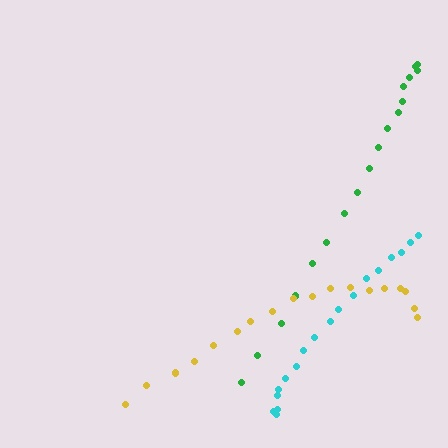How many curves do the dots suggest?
There are 3 distinct paths.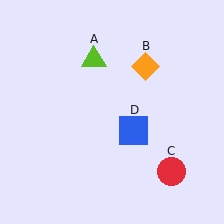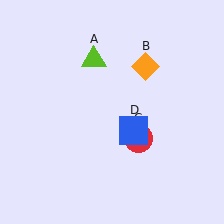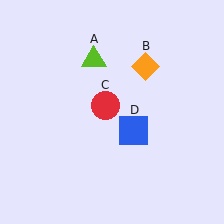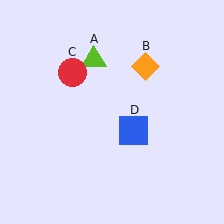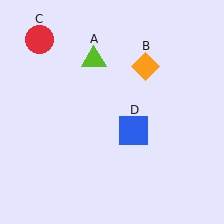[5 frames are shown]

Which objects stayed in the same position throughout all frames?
Lime triangle (object A) and orange diamond (object B) and blue square (object D) remained stationary.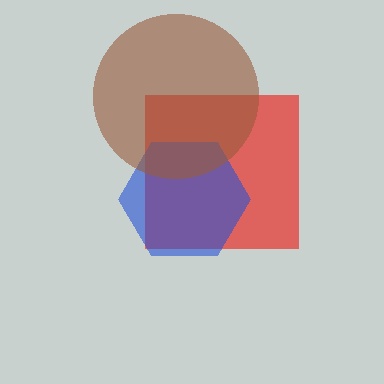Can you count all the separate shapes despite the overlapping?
Yes, there are 3 separate shapes.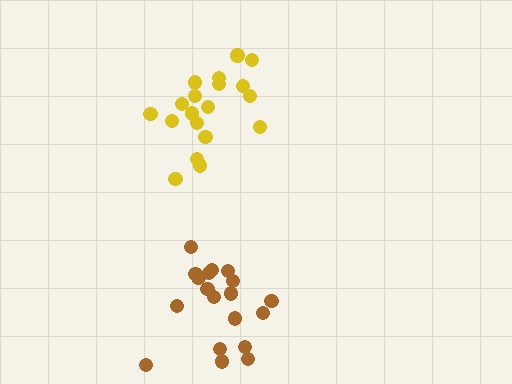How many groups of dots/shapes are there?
There are 2 groups.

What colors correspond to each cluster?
The clusters are colored: yellow, brown.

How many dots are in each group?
Group 1: 19 dots, Group 2: 19 dots (38 total).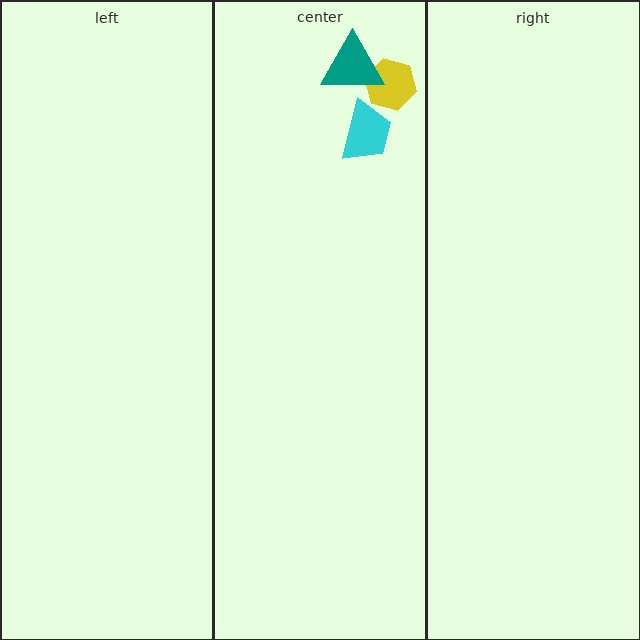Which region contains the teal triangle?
The center region.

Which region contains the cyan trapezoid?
The center region.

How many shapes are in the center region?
3.